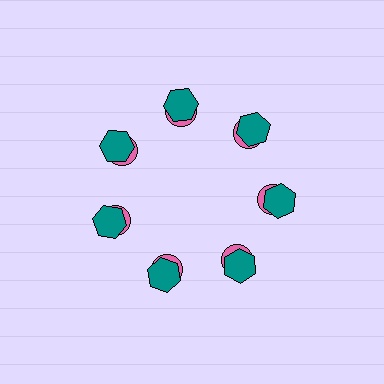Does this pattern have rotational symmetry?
Yes, this pattern has 7-fold rotational symmetry. It looks the same after rotating 51 degrees around the center.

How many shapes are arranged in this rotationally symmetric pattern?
There are 14 shapes, arranged in 7 groups of 2.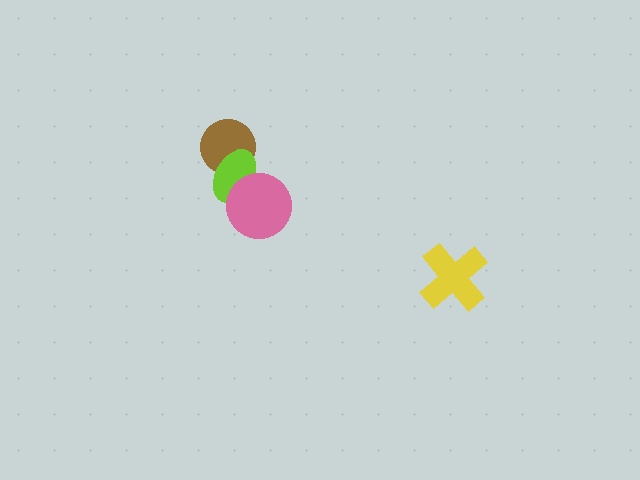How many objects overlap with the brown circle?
1 object overlaps with the brown circle.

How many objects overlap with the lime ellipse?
2 objects overlap with the lime ellipse.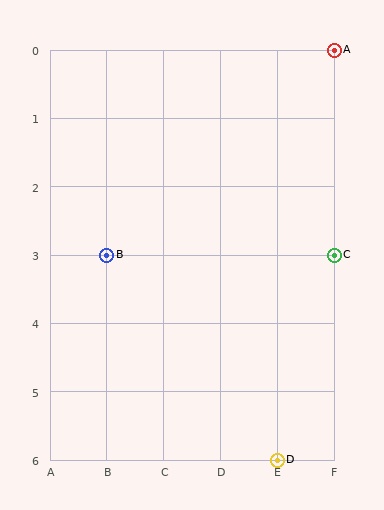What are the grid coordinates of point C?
Point C is at grid coordinates (F, 3).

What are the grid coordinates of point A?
Point A is at grid coordinates (F, 0).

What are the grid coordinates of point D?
Point D is at grid coordinates (E, 6).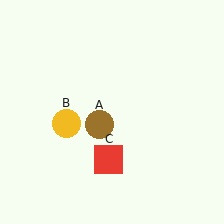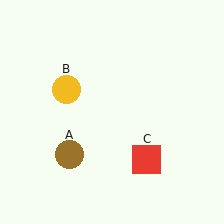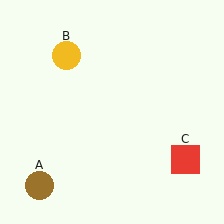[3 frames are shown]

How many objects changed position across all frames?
3 objects changed position: brown circle (object A), yellow circle (object B), red square (object C).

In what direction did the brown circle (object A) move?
The brown circle (object A) moved down and to the left.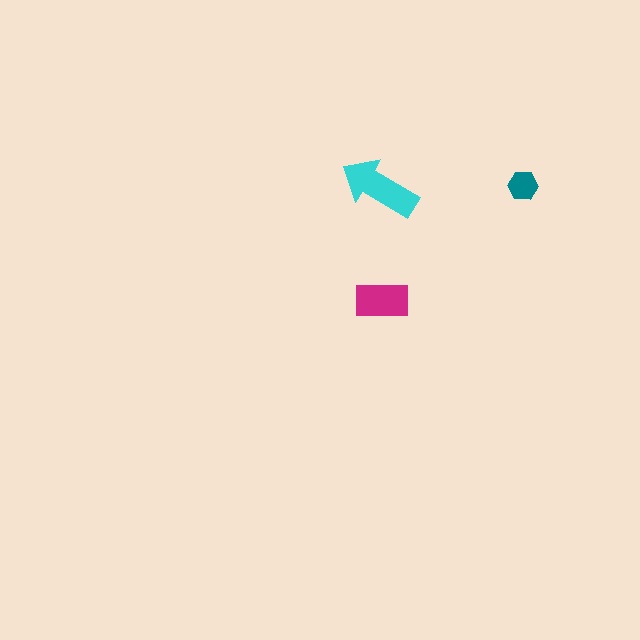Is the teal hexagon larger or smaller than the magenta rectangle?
Smaller.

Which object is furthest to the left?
The cyan arrow is leftmost.